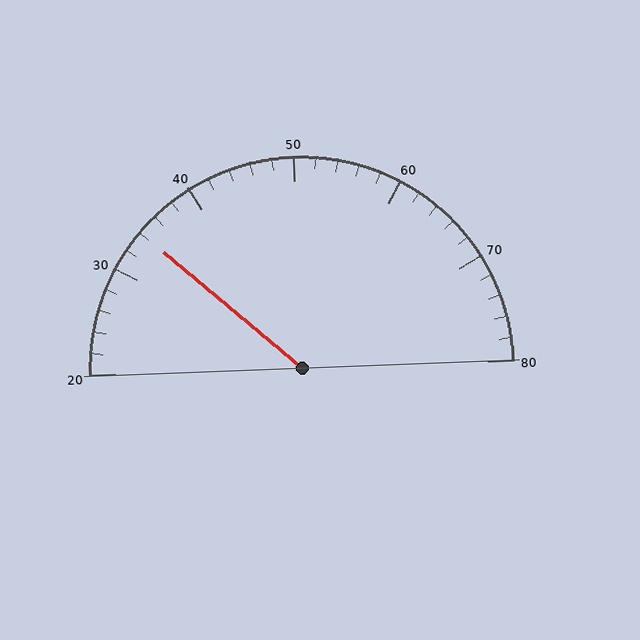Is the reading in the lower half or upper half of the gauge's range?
The reading is in the lower half of the range (20 to 80).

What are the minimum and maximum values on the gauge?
The gauge ranges from 20 to 80.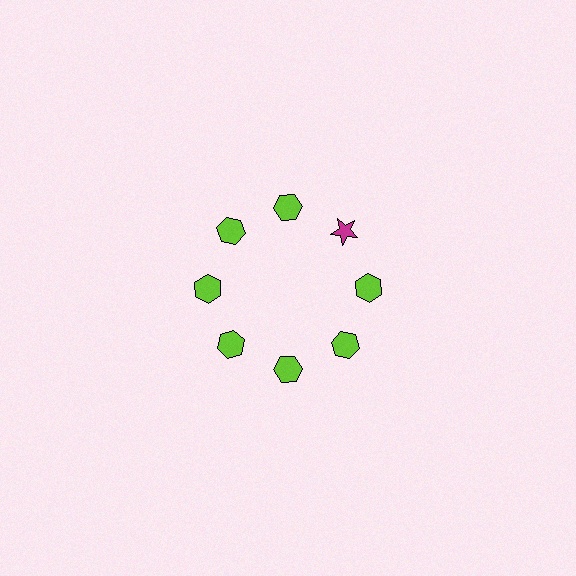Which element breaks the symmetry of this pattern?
The magenta star at roughly the 2 o'clock position breaks the symmetry. All other shapes are lime hexagons.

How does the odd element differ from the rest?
It differs in both color (magenta instead of lime) and shape (star instead of hexagon).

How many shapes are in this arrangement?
There are 8 shapes arranged in a ring pattern.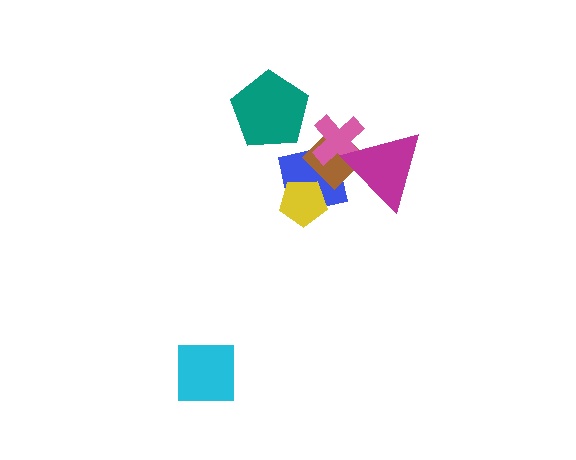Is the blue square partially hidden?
Yes, it is partially covered by another shape.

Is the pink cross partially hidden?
Yes, it is partially covered by another shape.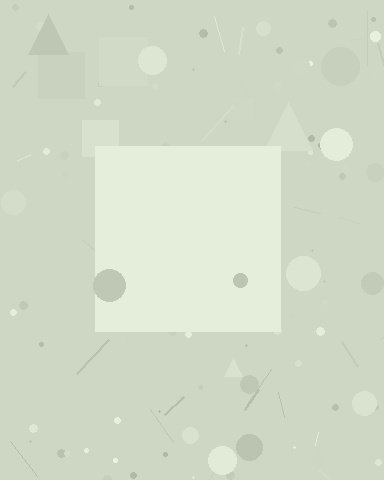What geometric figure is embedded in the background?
A square is embedded in the background.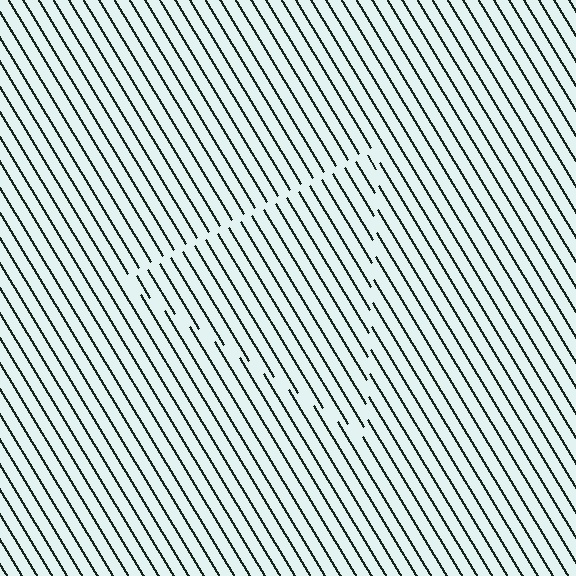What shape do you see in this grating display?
An illusory triangle. The interior of the shape contains the same grating, shifted by half a period — the contour is defined by the phase discontinuity where line-ends from the inner and outer gratings abut.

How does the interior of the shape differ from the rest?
The interior of the shape contains the same grating, shifted by half a period — the contour is defined by the phase discontinuity where line-ends from the inner and outer gratings abut.